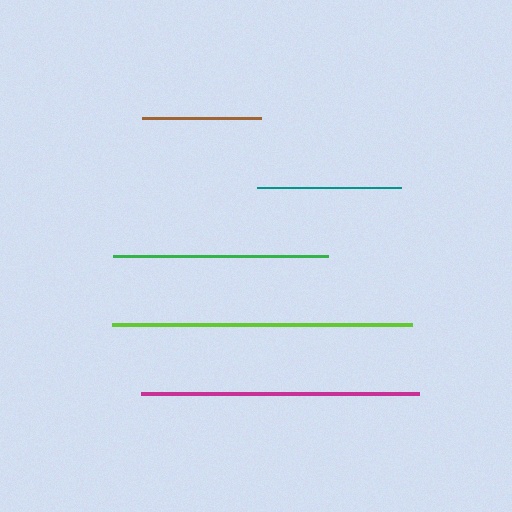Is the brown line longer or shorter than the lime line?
The lime line is longer than the brown line.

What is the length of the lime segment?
The lime segment is approximately 299 pixels long.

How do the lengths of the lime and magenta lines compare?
The lime and magenta lines are approximately the same length.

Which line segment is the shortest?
The brown line is the shortest at approximately 119 pixels.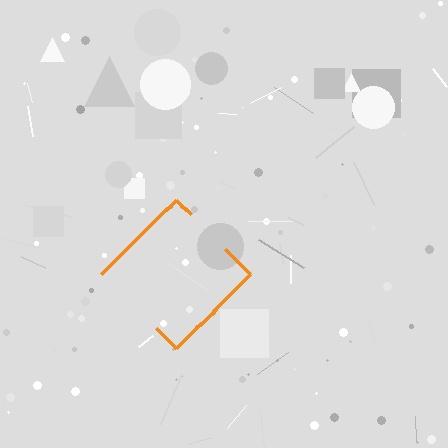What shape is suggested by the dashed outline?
The dashed outline suggests a diamond.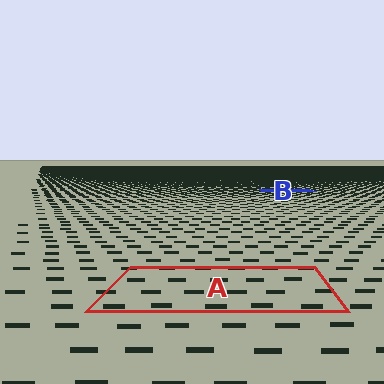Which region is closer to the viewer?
Region A is closer. The texture elements there are larger and more spread out.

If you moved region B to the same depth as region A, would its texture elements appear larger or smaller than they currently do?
They would appear larger. At a closer depth, the same texture elements are projected at a bigger on-screen size.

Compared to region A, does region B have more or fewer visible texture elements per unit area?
Region B has more texture elements per unit area — they are packed more densely because it is farther away.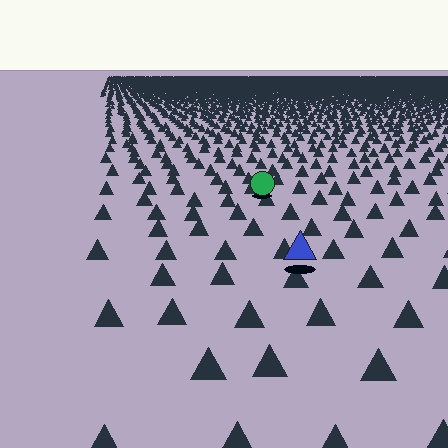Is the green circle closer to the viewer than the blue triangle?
No. The blue triangle is closer — you can tell from the texture gradient: the ground texture is coarser near it.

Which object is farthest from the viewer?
The green circle is farthest from the viewer. It appears smaller and the ground texture around it is denser.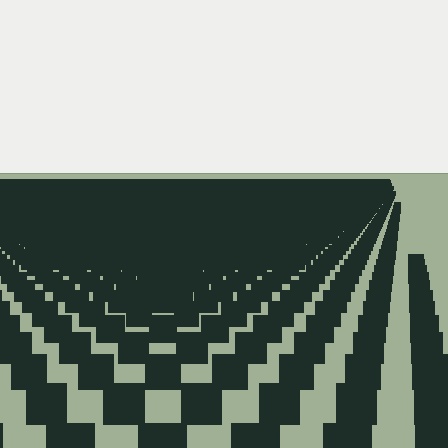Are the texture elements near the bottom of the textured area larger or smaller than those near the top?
Larger. Near the bottom, elements are closer to the viewer and appear at a bigger on-screen size.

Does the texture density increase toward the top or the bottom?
Density increases toward the top.